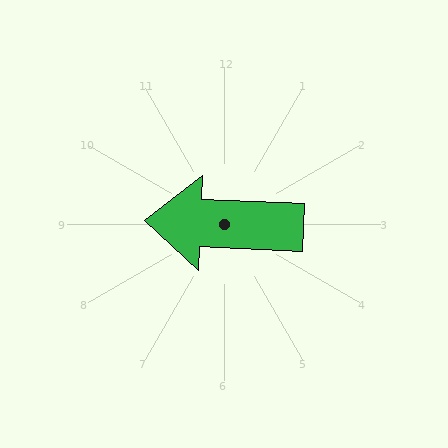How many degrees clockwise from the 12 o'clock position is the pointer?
Approximately 272 degrees.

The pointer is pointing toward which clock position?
Roughly 9 o'clock.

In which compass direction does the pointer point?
West.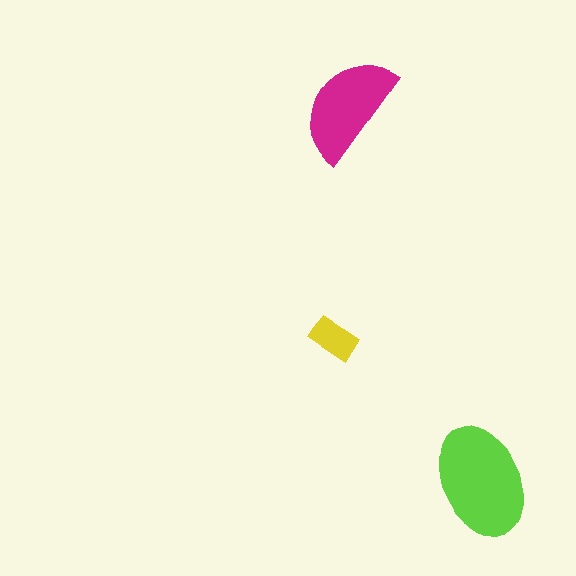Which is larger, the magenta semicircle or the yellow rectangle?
The magenta semicircle.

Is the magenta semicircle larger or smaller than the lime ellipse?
Smaller.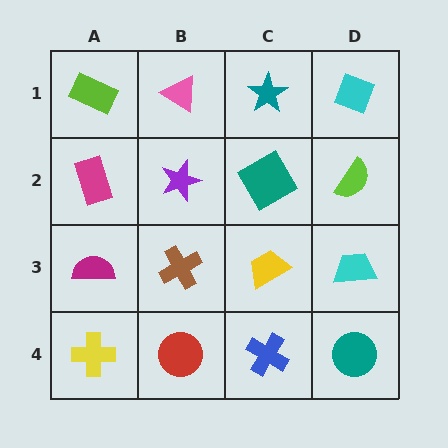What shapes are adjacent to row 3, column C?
A teal square (row 2, column C), a blue cross (row 4, column C), a brown cross (row 3, column B), a cyan trapezoid (row 3, column D).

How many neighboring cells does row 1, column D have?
2.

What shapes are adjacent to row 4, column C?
A yellow trapezoid (row 3, column C), a red circle (row 4, column B), a teal circle (row 4, column D).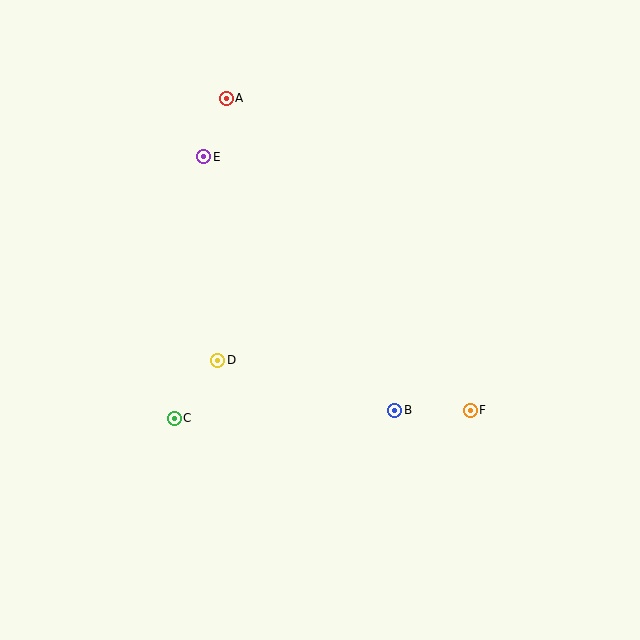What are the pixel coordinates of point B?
Point B is at (395, 410).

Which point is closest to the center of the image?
Point D at (218, 360) is closest to the center.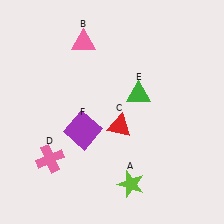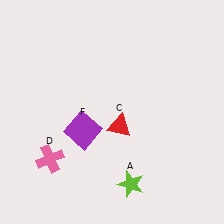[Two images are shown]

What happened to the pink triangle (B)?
The pink triangle (B) was removed in Image 2. It was in the top-left area of Image 1.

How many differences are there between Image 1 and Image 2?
There are 2 differences between the two images.